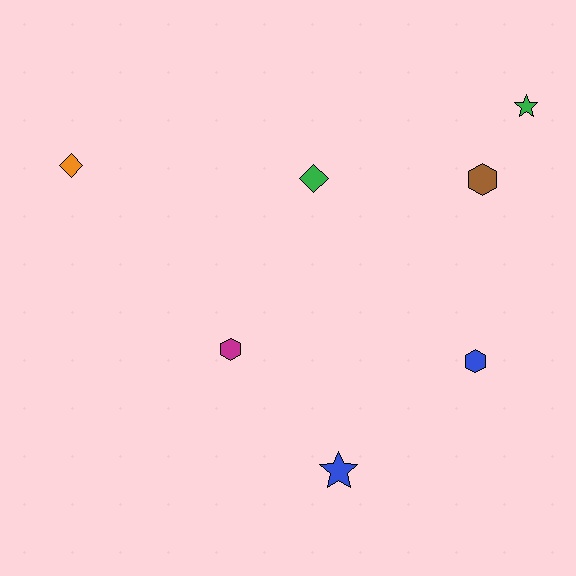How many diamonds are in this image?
There are 2 diamonds.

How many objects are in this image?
There are 7 objects.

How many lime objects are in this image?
There are no lime objects.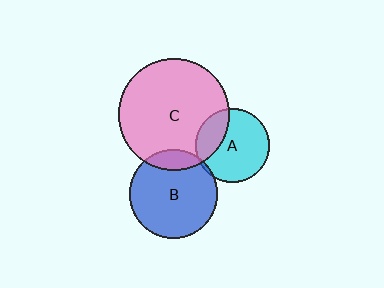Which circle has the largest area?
Circle C (pink).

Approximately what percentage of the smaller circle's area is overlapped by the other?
Approximately 5%.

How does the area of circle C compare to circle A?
Approximately 2.3 times.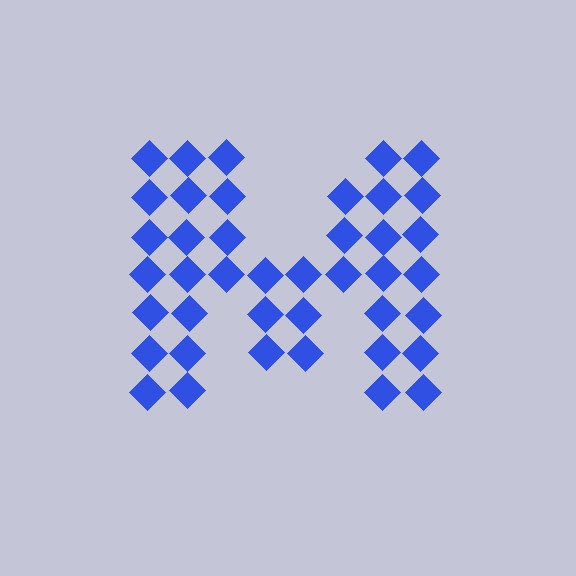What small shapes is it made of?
It is made of small diamonds.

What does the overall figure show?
The overall figure shows the letter M.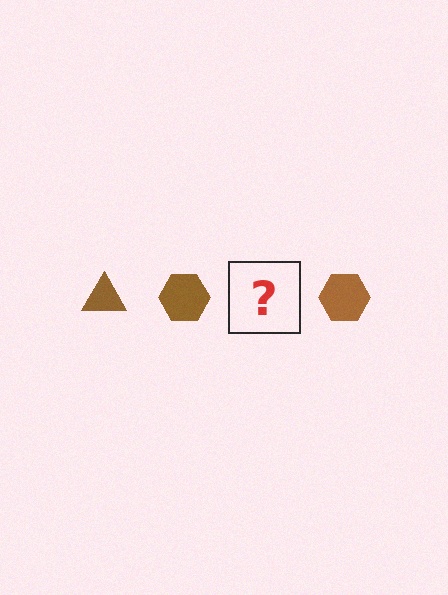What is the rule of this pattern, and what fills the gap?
The rule is that the pattern cycles through triangle, hexagon shapes in brown. The gap should be filled with a brown triangle.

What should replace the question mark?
The question mark should be replaced with a brown triangle.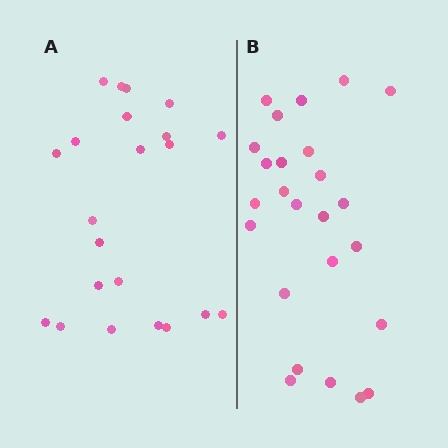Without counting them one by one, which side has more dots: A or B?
Region B (the right region) has more dots.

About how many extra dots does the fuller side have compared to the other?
Region B has just a few more — roughly 2 or 3 more dots than region A.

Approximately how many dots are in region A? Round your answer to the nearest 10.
About 20 dots. (The exact count is 22, which rounds to 20.)